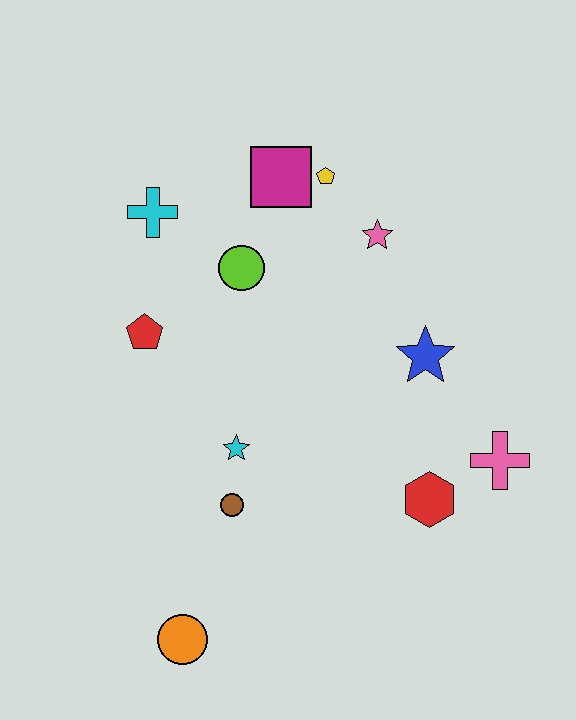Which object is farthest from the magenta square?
The orange circle is farthest from the magenta square.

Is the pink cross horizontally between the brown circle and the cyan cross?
No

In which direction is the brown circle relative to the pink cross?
The brown circle is to the left of the pink cross.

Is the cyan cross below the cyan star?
No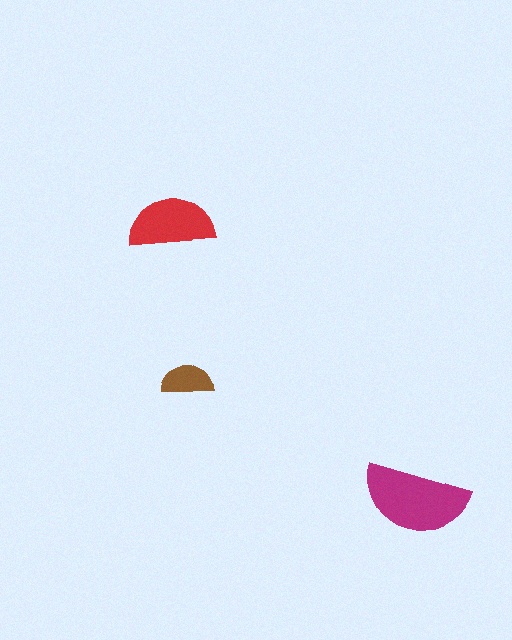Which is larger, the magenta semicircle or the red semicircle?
The magenta one.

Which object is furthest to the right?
The magenta semicircle is rightmost.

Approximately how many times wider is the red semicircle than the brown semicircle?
About 1.5 times wider.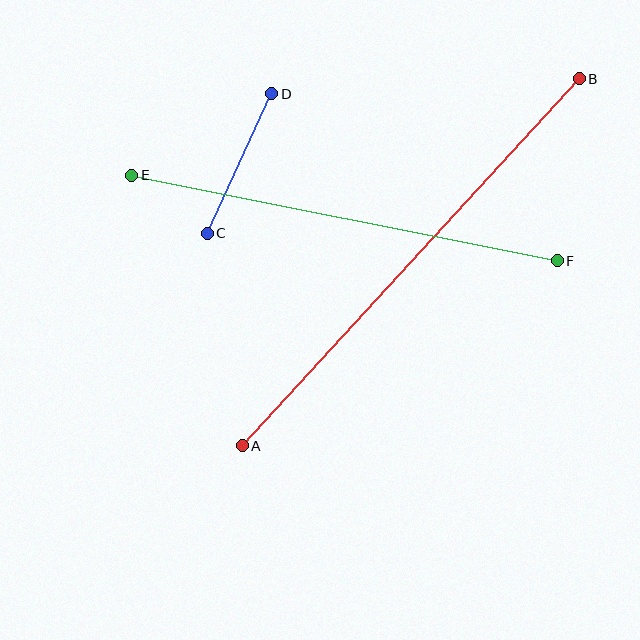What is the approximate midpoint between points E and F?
The midpoint is at approximately (345, 218) pixels.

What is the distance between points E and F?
The distance is approximately 434 pixels.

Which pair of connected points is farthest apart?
Points A and B are farthest apart.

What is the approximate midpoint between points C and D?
The midpoint is at approximately (239, 163) pixels.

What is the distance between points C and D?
The distance is approximately 154 pixels.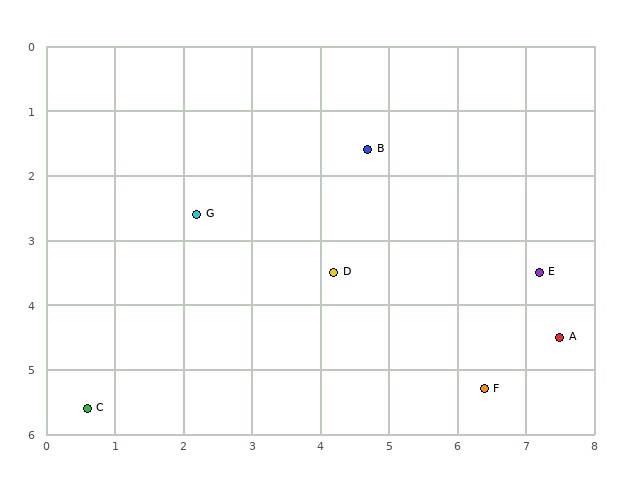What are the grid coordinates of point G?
Point G is at approximately (2.2, 2.6).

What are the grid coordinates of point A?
Point A is at approximately (7.5, 4.5).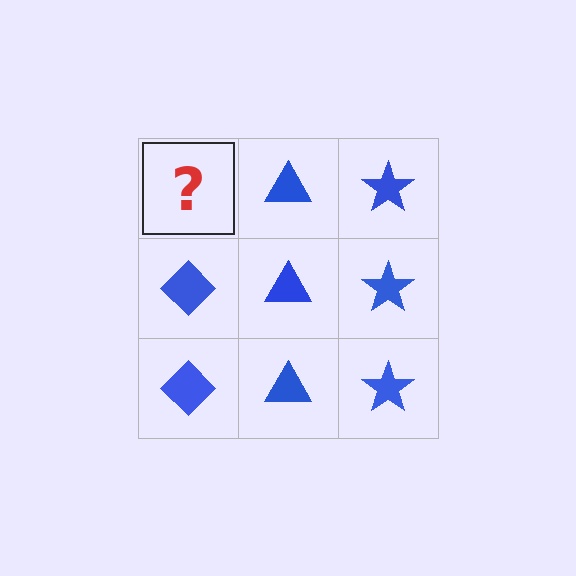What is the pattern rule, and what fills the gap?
The rule is that each column has a consistent shape. The gap should be filled with a blue diamond.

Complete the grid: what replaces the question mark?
The question mark should be replaced with a blue diamond.